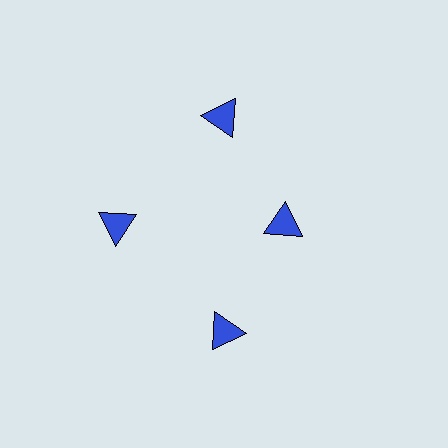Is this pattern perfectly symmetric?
No. The 4 blue triangles are arranged in a ring, but one element near the 3 o'clock position is pulled inward toward the center, breaking the 4-fold rotational symmetry.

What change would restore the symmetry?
The symmetry would be restored by moving it outward, back onto the ring so that all 4 triangles sit at equal angles and equal distance from the center.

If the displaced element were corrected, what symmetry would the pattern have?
It would have 4-fold rotational symmetry — the pattern would map onto itself every 90 degrees.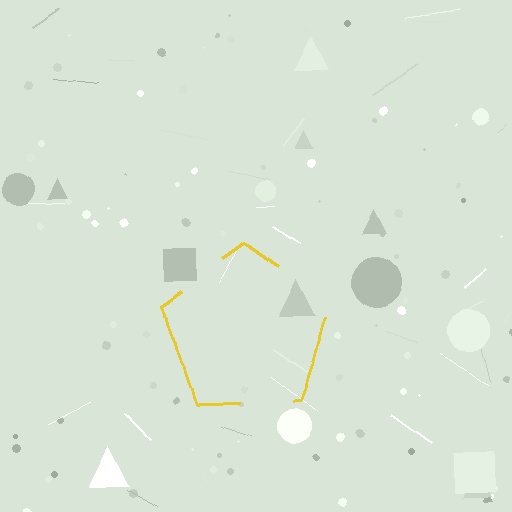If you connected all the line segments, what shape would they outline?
They would outline a pentagon.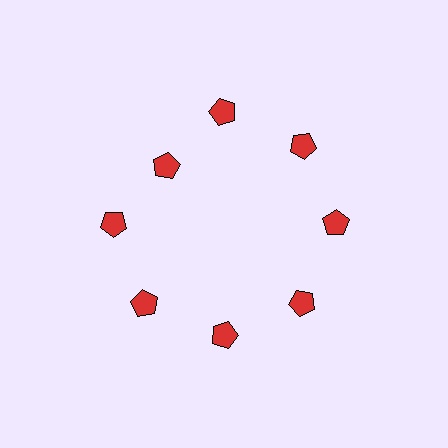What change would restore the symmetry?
The symmetry would be restored by moving it outward, back onto the ring so that all 8 pentagons sit at equal angles and equal distance from the center.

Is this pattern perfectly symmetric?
No. The 8 red pentagons are arranged in a ring, but one element near the 10 o'clock position is pulled inward toward the center, breaking the 8-fold rotational symmetry.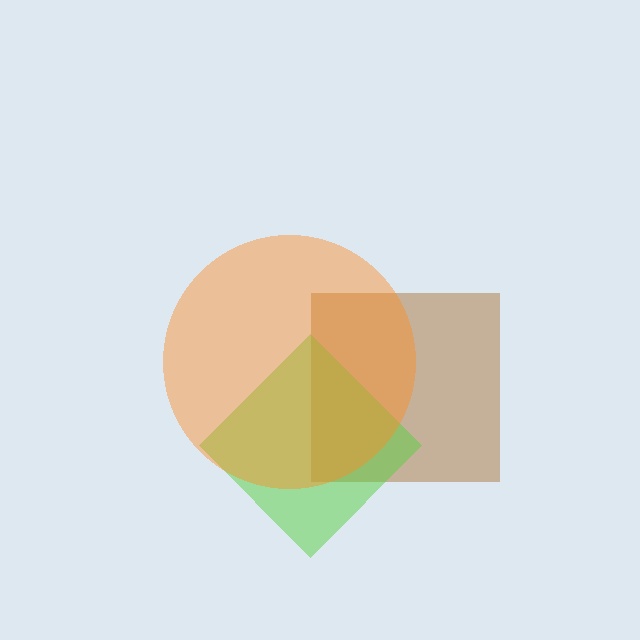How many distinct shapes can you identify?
There are 3 distinct shapes: a brown square, a lime diamond, an orange circle.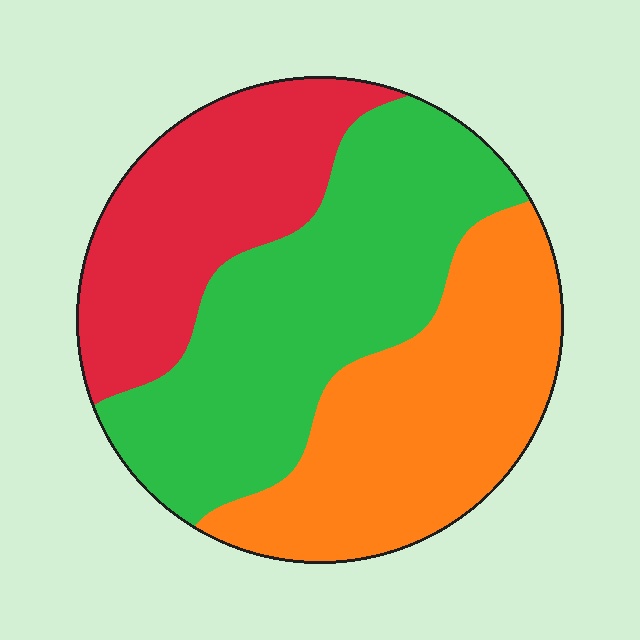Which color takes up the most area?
Green, at roughly 40%.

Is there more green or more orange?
Green.